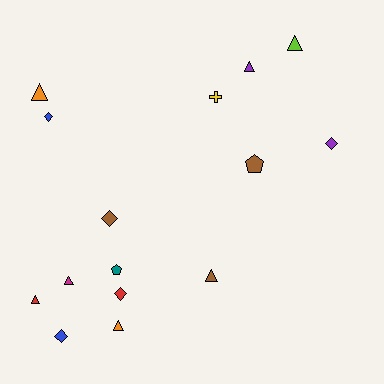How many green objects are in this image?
There are no green objects.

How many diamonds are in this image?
There are 5 diamonds.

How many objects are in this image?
There are 15 objects.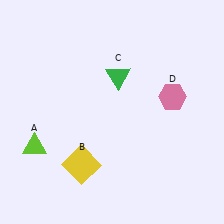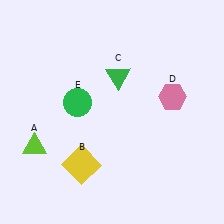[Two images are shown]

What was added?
A green circle (E) was added in Image 2.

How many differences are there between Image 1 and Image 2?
There is 1 difference between the two images.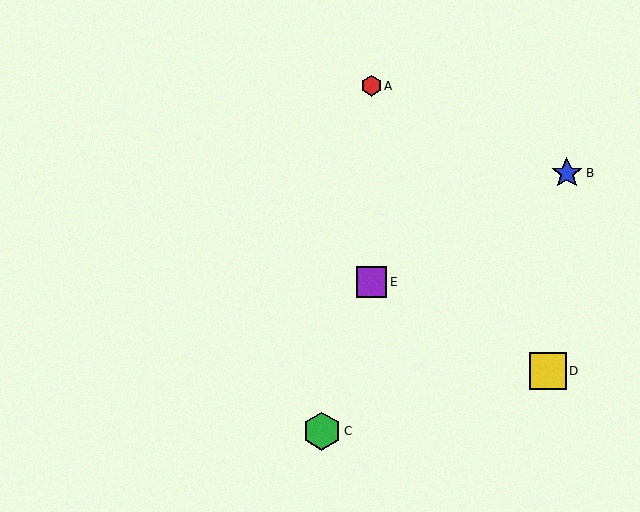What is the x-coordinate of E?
Object E is at x≈371.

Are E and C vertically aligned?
No, E is at x≈371 and C is at x≈322.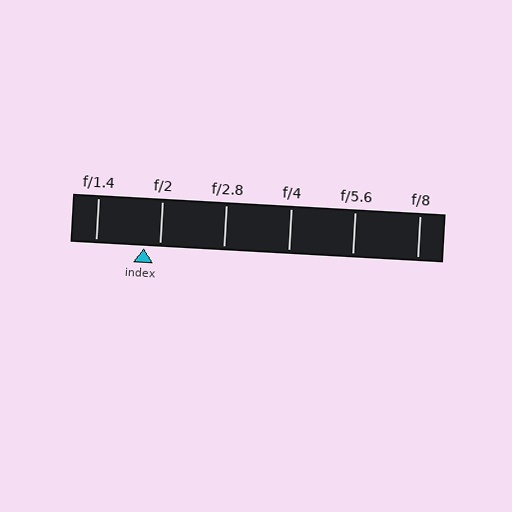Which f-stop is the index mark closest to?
The index mark is closest to f/2.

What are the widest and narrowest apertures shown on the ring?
The widest aperture shown is f/1.4 and the narrowest is f/8.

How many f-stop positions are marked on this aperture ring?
There are 6 f-stop positions marked.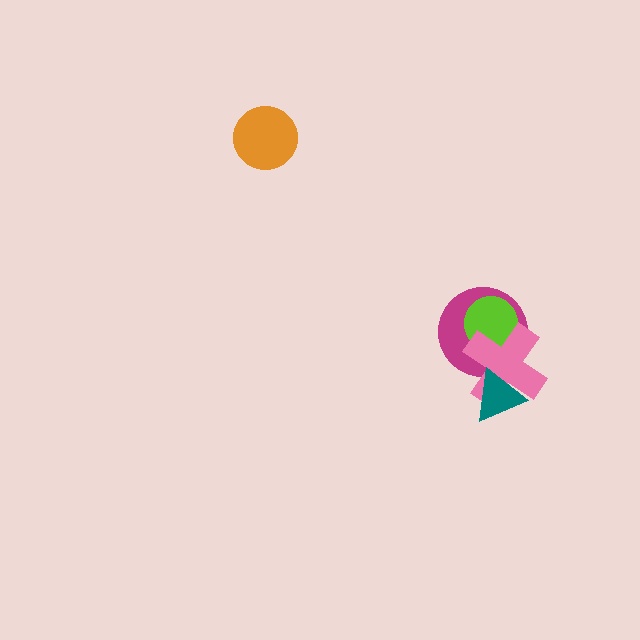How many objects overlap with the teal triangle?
2 objects overlap with the teal triangle.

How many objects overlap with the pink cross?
3 objects overlap with the pink cross.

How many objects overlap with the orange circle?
0 objects overlap with the orange circle.